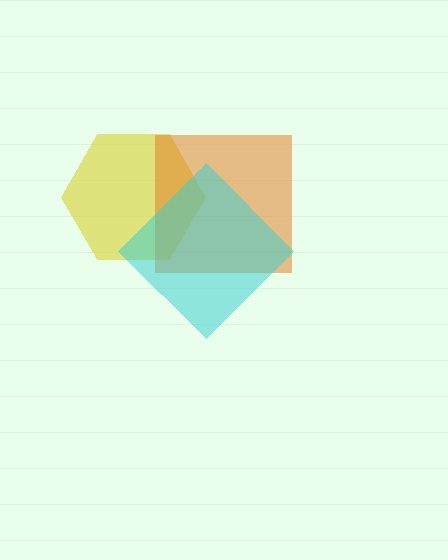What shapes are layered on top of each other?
The layered shapes are: a yellow hexagon, an orange square, a cyan diamond.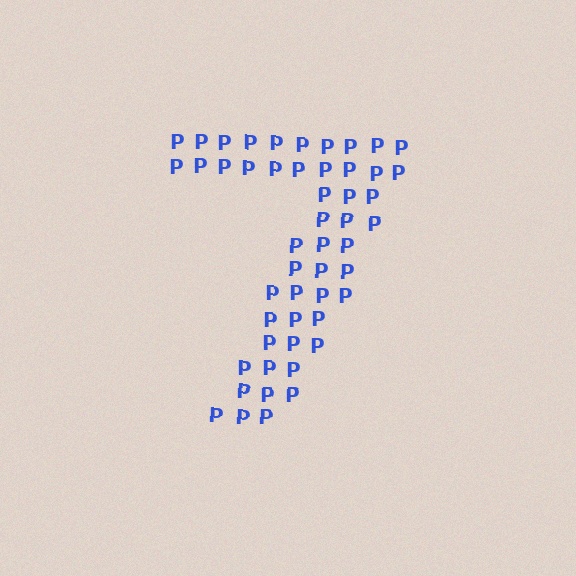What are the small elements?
The small elements are letter P's.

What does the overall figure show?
The overall figure shows the digit 7.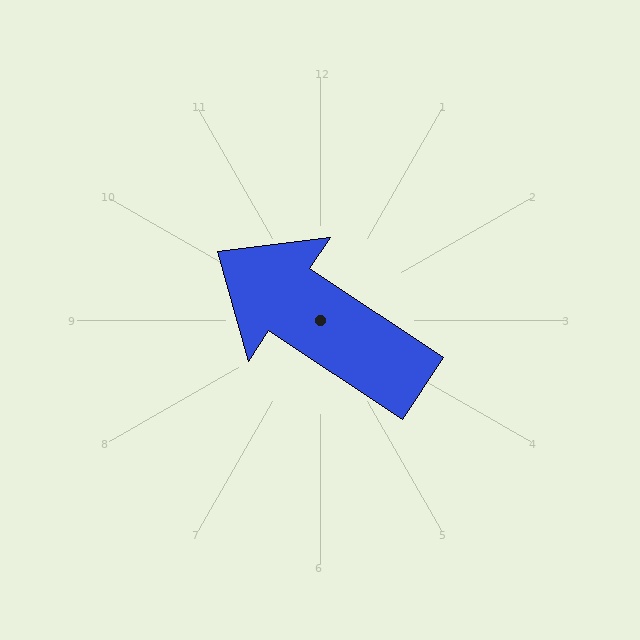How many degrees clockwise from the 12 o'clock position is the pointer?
Approximately 304 degrees.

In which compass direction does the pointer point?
Northwest.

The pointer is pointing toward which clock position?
Roughly 10 o'clock.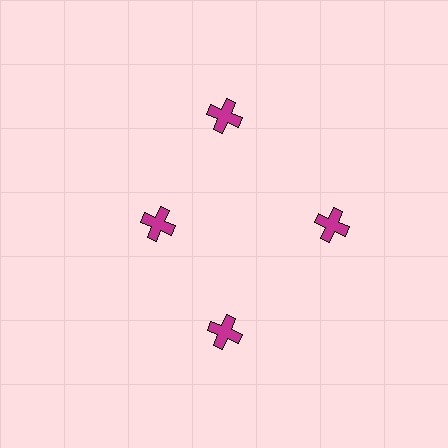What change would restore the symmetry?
The symmetry would be restored by moving it outward, back onto the ring so that all 4 crosses sit at equal angles and equal distance from the center.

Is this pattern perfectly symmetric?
No. The 4 magenta crosses are arranged in a ring, but one element near the 9 o'clock position is pulled inward toward the center, breaking the 4-fold rotational symmetry.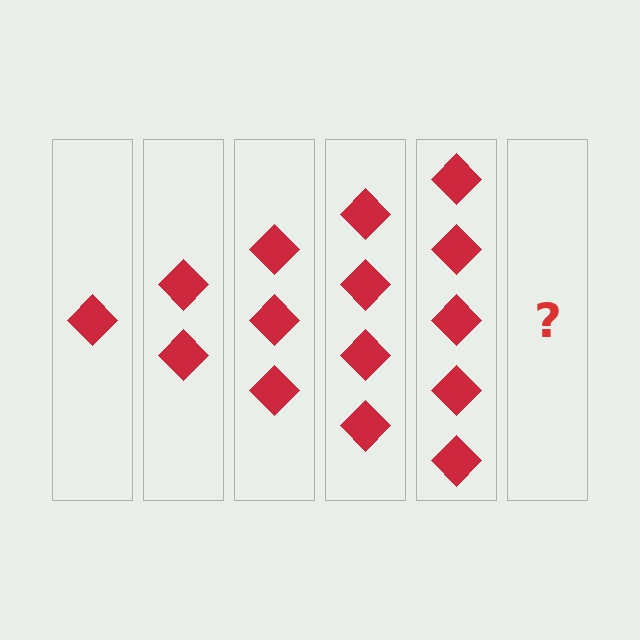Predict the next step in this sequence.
The next step is 6 diamonds.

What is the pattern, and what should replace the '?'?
The pattern is that each step adds one more diamond. The '?' should be 6 diamonds.